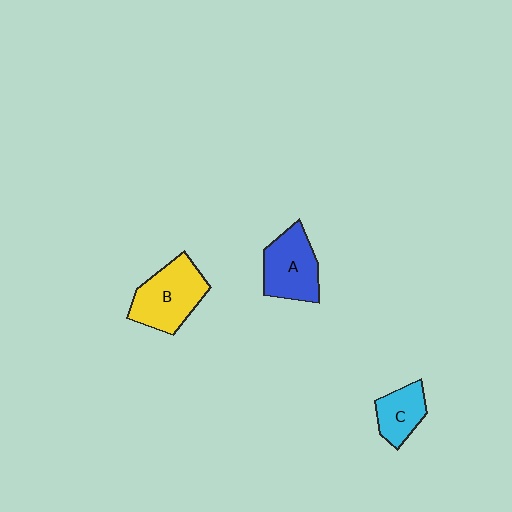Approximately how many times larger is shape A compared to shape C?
Approximately 1.5 times.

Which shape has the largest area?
Shape B (yellow).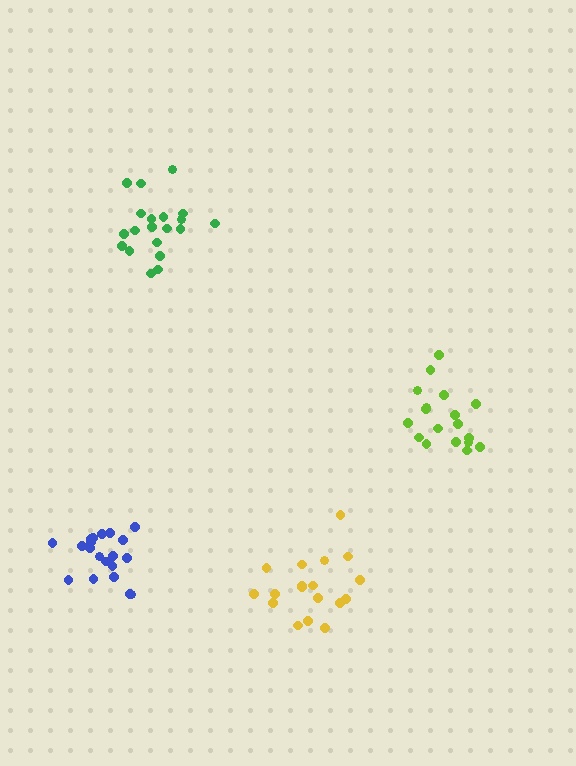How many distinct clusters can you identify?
There are 4 distinct clusters.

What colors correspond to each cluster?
The clusters are colored: blue, lime, yellow, green.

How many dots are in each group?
Group 1: 20 dots, Group 2: 18 dots, Group 3: 18 dots, Group 4: 20 dots (76 total).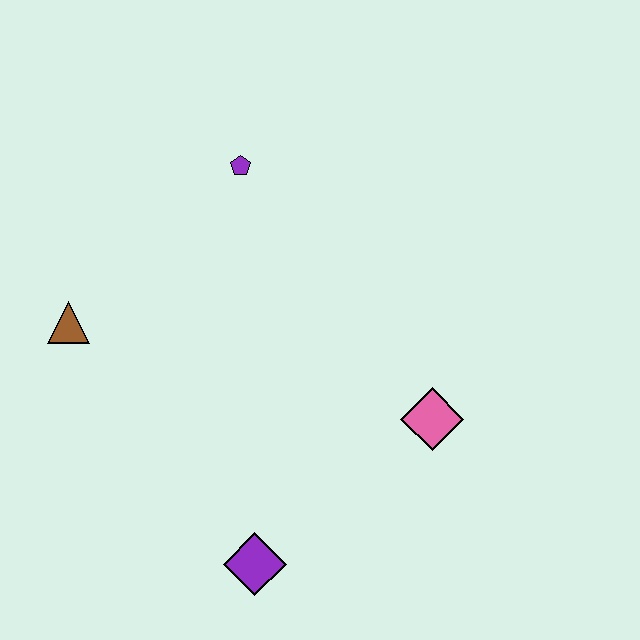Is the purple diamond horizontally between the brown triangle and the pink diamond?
Yes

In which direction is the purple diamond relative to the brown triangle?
The purple diamond is below the brown triangle.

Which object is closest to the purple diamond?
The pink diamond is closest to the purple diamond.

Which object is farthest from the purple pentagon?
The purple diamond is farthest from the purple pentagon.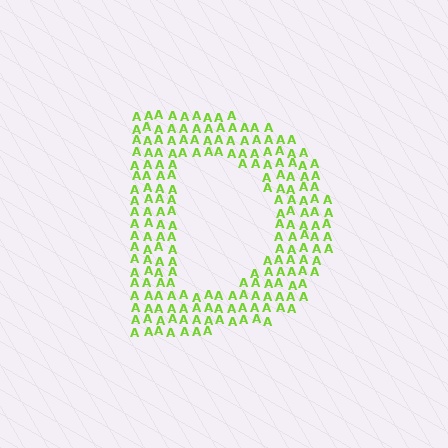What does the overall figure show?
The overall figure shows the letter D.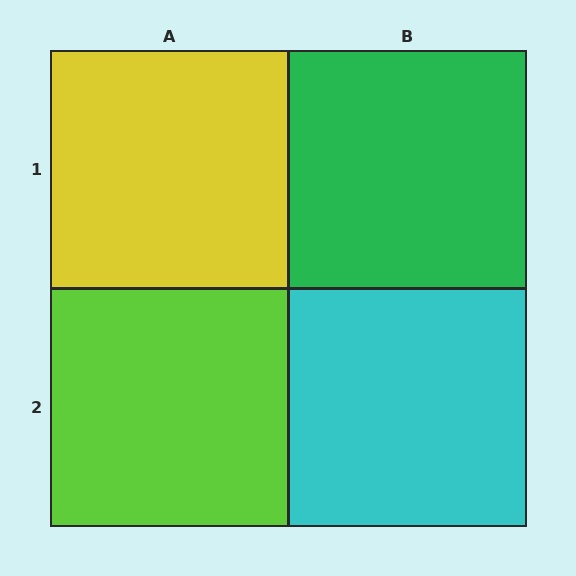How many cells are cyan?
1 cell is cyan.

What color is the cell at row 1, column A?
Yellow.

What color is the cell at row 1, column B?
Green.